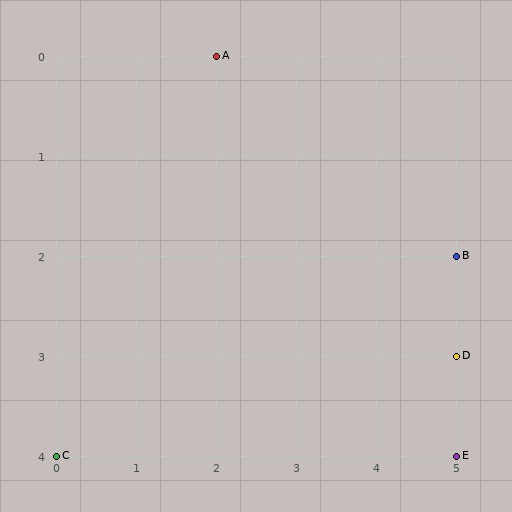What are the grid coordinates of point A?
Point A is at grid coordinates (2, 0).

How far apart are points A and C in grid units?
Points A and C are 2 columns and 4 rows apart (about 4.5 grid units diagonally).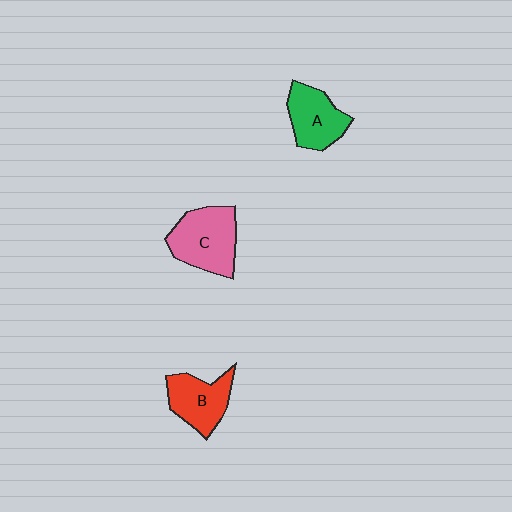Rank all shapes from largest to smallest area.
From largest to smallest: C (pink), B (red), A (green).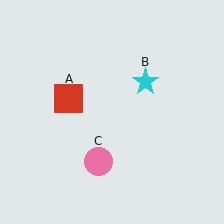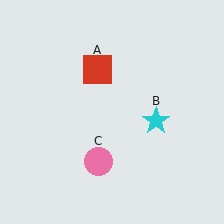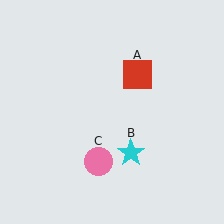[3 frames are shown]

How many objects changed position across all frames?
2 objects changed position: red square (object A), cyan star (object B).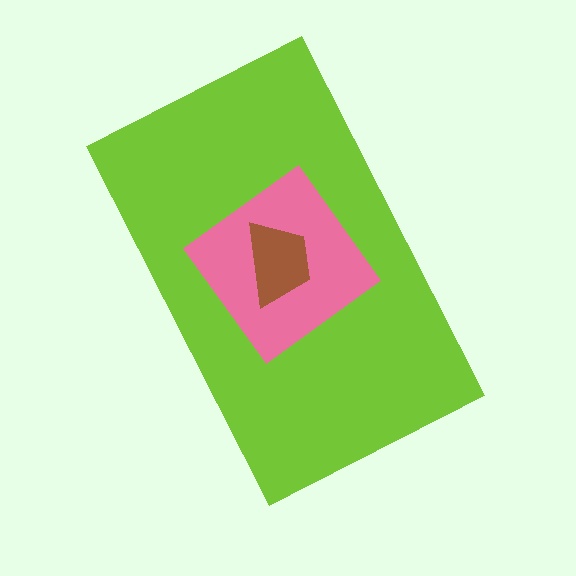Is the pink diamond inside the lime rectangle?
Yes.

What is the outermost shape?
The lime rectangle.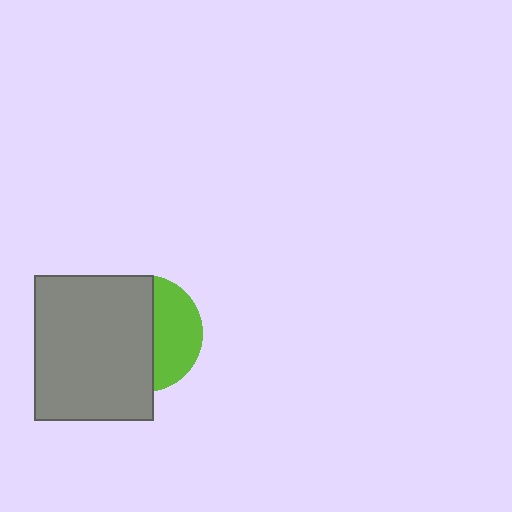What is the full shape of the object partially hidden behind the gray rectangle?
The partially hidden object is a lime circle.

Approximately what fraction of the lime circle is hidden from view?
Roughly 59% of the lime circle is hidden behind the gray rectangle.